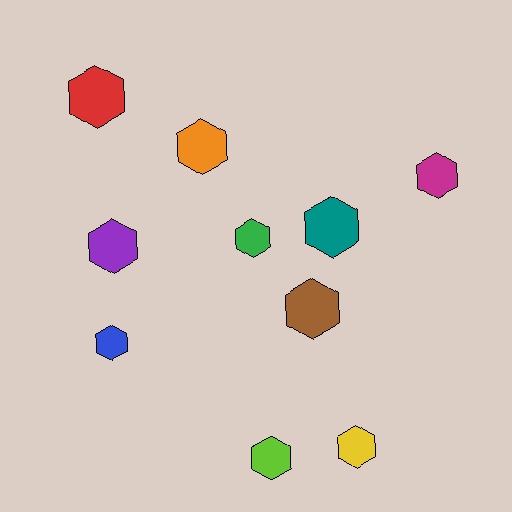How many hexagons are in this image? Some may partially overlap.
There are 10 hexagons.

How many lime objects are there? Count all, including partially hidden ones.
There is 1 lime object.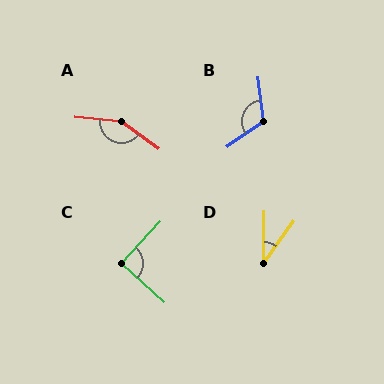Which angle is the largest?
A, at approximately 150 degrees.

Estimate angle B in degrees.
Approximately 118 degrees.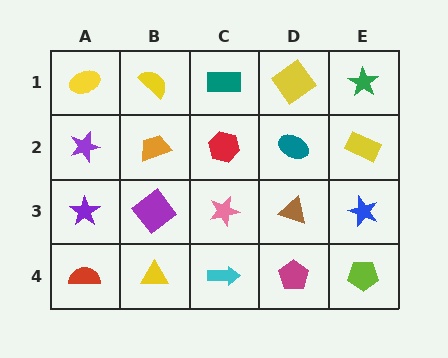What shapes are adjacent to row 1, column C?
A red hexagon (row 2, column C), a yellow semicircle (row 1, column B), a yellow diamond (row 1, column D).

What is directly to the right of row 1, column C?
A yellow diamond.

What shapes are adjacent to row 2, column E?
A green star (row 1, column E), a blue star (row 3, column E), a teal ellipse (row 2, column D).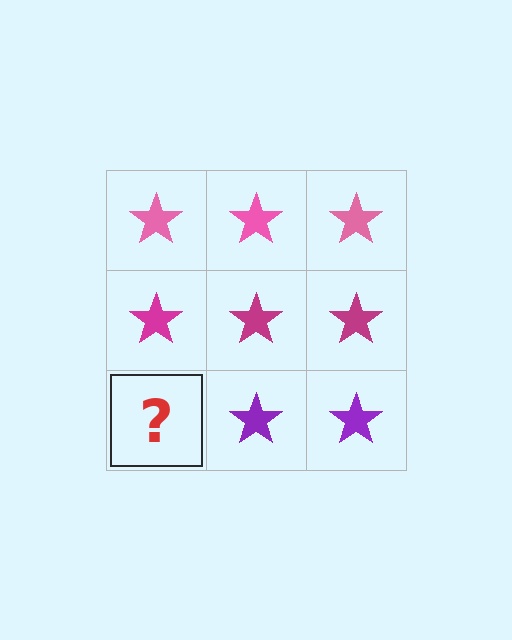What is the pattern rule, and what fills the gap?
The rule is that each row has a consistent color. The gap should be filled with a purple star.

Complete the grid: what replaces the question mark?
The question mark should be replaced with a purple star.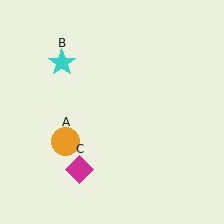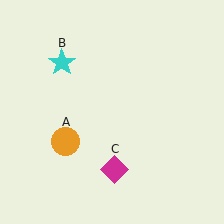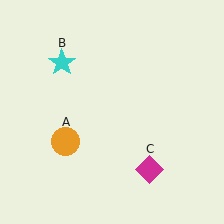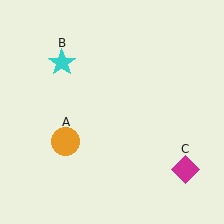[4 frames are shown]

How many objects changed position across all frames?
1 object changed position: magenta diamond (object C).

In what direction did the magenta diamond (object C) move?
The magenta diamond (object C) moved right.